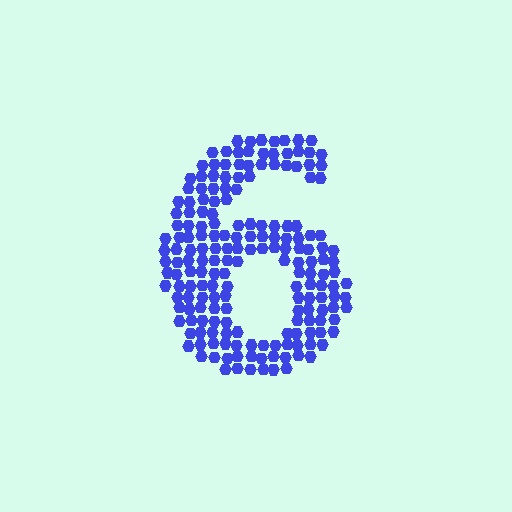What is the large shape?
The large shape is the digit 6.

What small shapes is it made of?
It is made of small hexagons.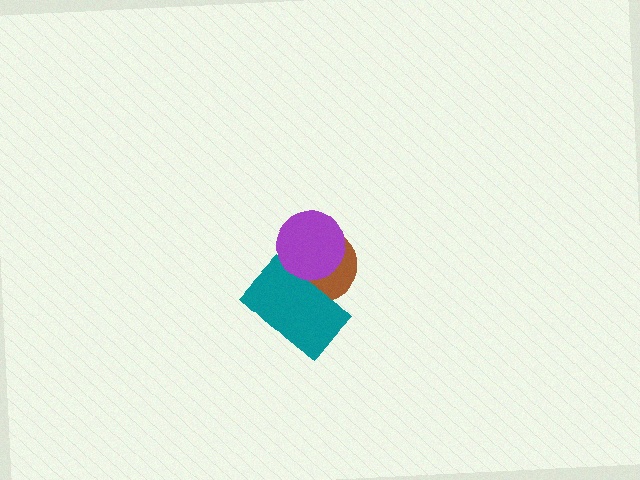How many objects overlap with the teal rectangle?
2 objects overlap with the teal rectangle.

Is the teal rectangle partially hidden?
Yes, it is partially covered by another shape.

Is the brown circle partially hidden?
Yes, it is partially covered by another shape.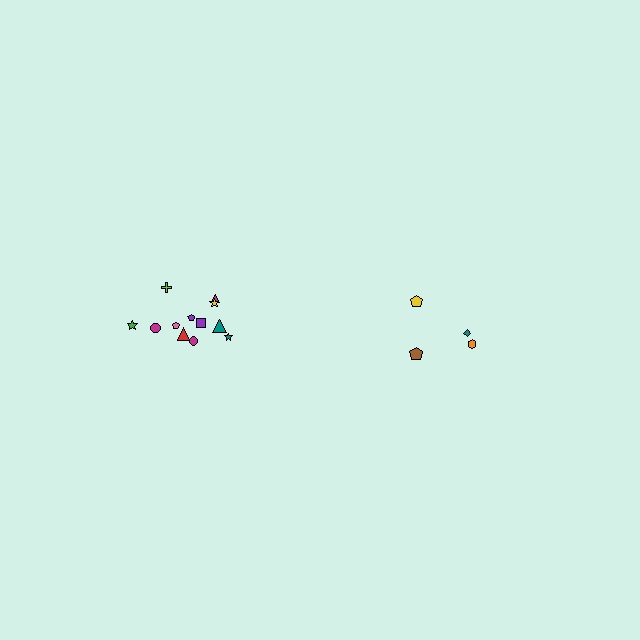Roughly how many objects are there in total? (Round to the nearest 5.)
Roughly 15 objects in total.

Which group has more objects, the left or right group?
The left group.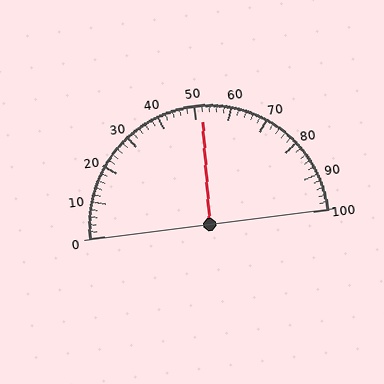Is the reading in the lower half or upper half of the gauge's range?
The reading is in the upper half of the range (0 to 100).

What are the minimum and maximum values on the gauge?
The gauge ranges from 0 to 100.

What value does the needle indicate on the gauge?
The needle indicates approximately 52.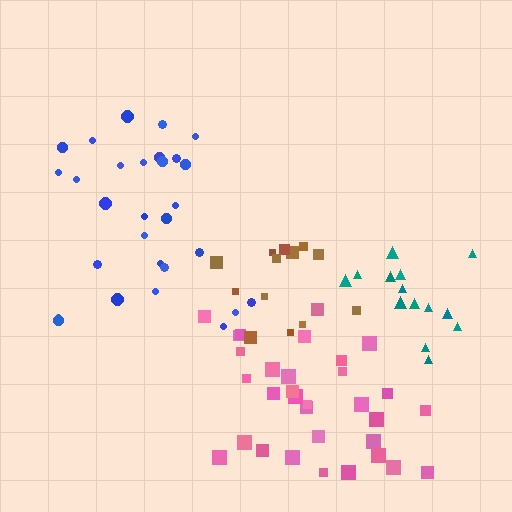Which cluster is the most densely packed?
Teal.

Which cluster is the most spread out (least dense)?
Pink.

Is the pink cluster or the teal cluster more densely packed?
Teal.